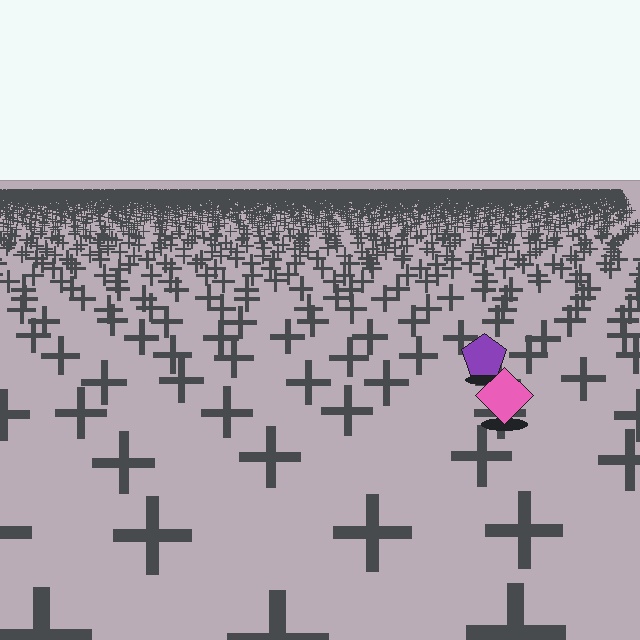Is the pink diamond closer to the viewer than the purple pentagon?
Yes. The pink diamond is closer — you can tell from the texture gradient: the ground texture is coarser near it.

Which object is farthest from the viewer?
The purple pentagon is farthest from the viewer. It appears smaller and the ground texture around it is denser.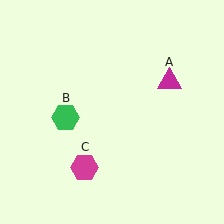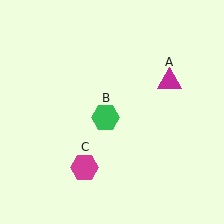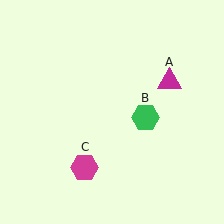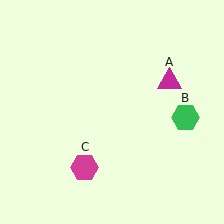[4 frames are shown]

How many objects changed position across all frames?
1 object changed position: green hexagon (object B).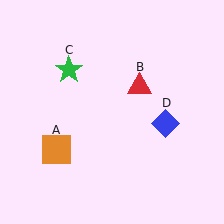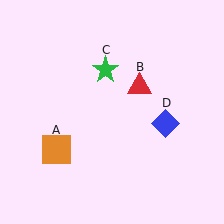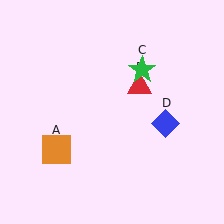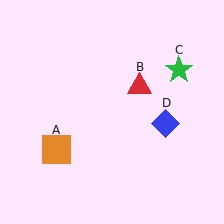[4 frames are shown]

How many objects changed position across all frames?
1 object changed position: green star (object C).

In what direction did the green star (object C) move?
The green star (object C) moved right.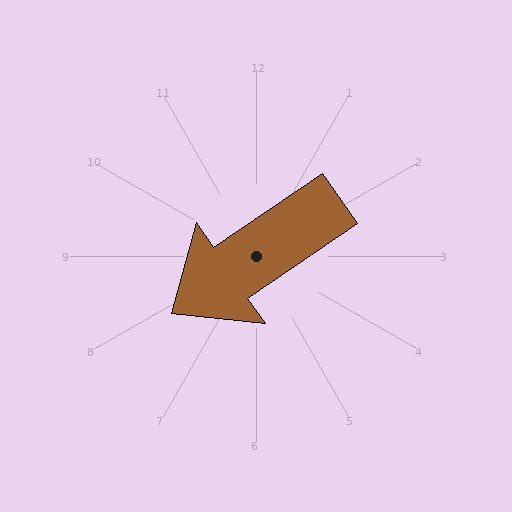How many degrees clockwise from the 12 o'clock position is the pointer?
Approximately 236 degrees.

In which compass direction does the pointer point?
Southwest.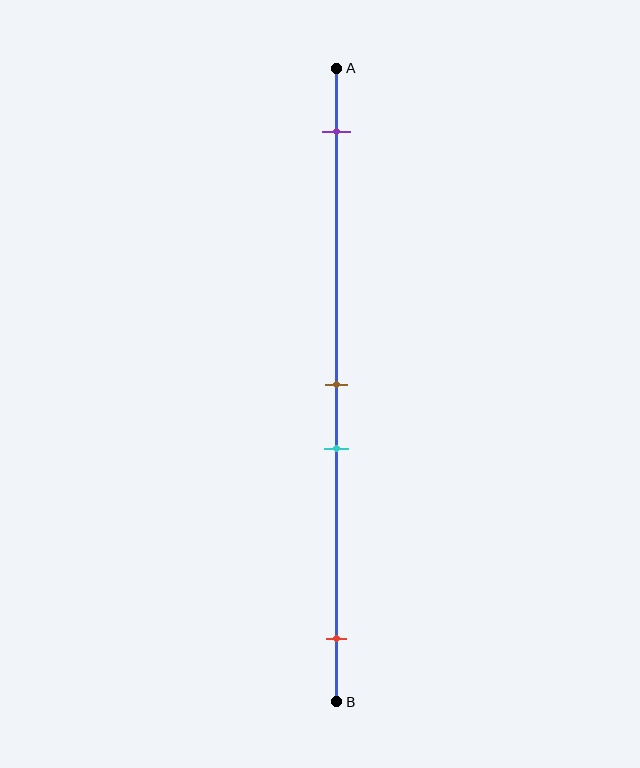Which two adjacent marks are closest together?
The brown and cyan marks are the closest adjacent pair.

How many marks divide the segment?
There are 4 marks dividing the segment.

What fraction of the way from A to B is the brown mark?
The brown mark is approximately 50% (0.5) of the way from A to B.